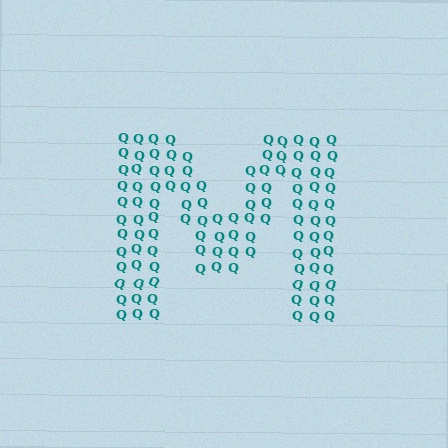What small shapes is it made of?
It is made of small letter Q's.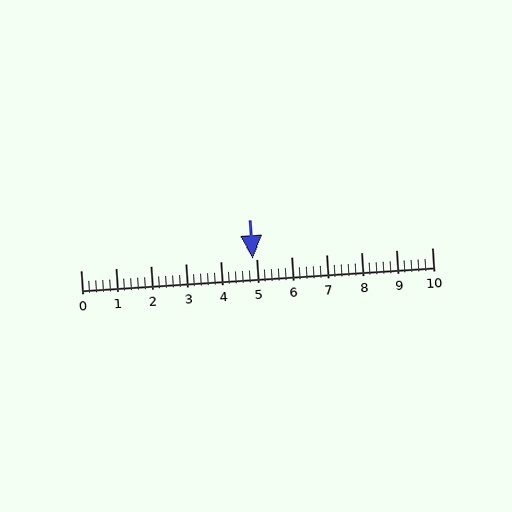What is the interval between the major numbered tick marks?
The major tick marks are spaced 1 units apart.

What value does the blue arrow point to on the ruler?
The blue arrow points to approximately 4.9.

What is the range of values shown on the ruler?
The ruler shows values from 0 to 10.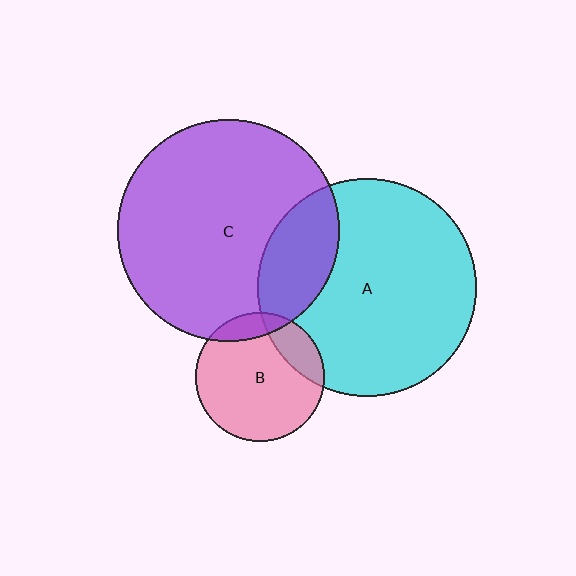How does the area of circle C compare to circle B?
Approximately 2.9 times.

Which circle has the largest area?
Circle C (purple).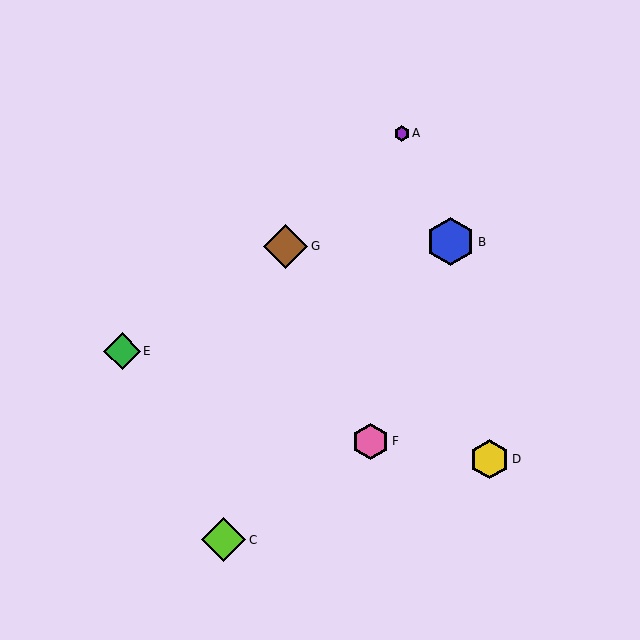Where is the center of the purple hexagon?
The center of the purple hexagon is at (402, 133).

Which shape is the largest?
The blue hexagon (labeled B) is the largest.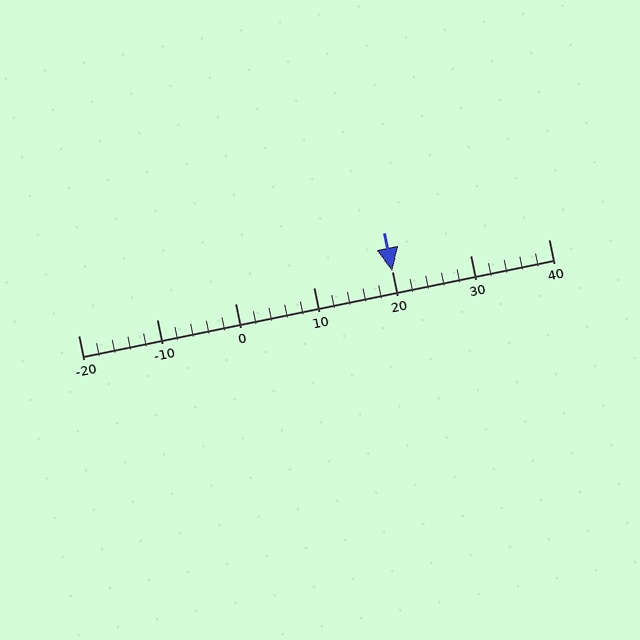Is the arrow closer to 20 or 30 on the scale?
The arrow is closer to 20.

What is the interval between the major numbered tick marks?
The major tick marks are spaced 10 units apart.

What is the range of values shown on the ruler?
The ruler shows values from -20 to 40.